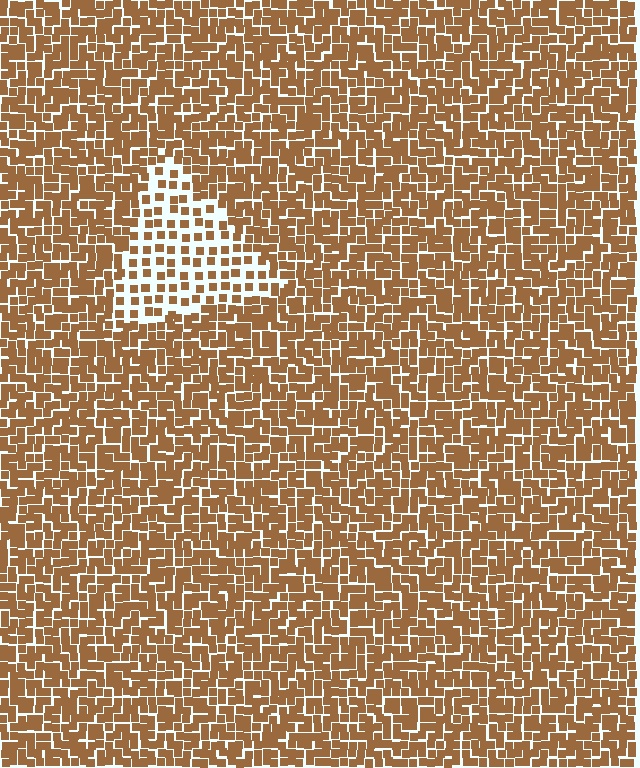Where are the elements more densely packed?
The elements are more densely packed outside the triangle boundary.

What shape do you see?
I see a triangle.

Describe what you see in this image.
The image contains small brown elements arranged at two different densities. A triangle-shaped region is visible where the elements are less densely packed than the surrounding area.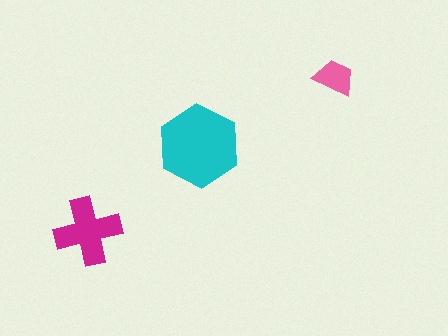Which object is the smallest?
The pink trapezoid.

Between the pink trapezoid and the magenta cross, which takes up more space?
The magenta cross.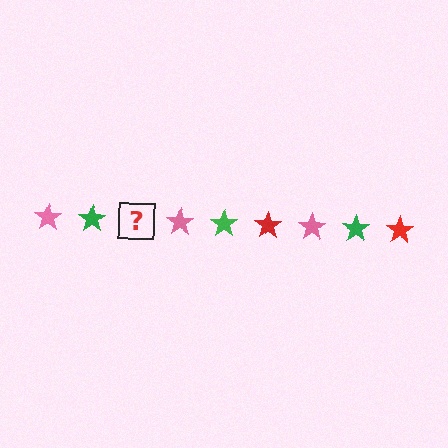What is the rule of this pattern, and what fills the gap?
The rule is that the pattern cycles through pink, green, red stars. The gap should be filled with a red star.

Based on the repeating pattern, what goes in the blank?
The blank should be a red star.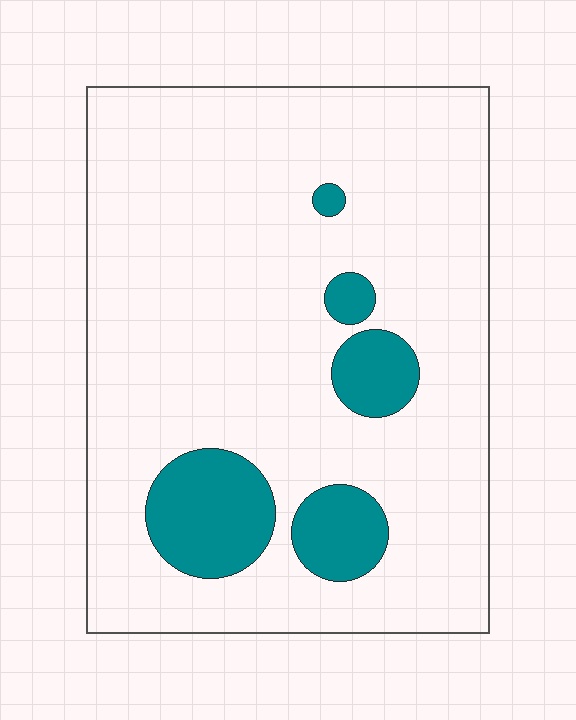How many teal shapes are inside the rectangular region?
5.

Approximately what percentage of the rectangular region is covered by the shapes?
Approximately 15%.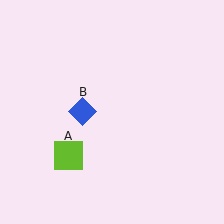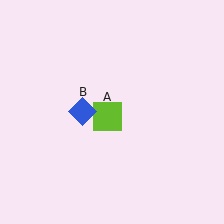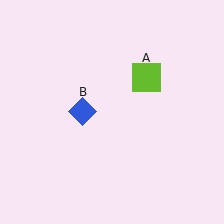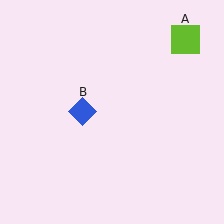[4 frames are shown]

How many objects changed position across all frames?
1 object changed position: lime square (object A).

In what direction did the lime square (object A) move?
The lime square (object A) moved up and to the right.